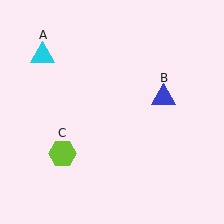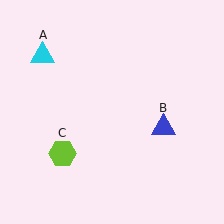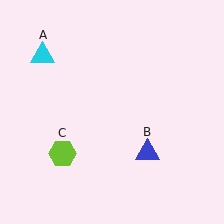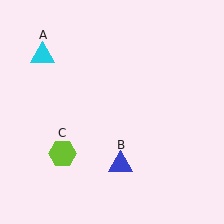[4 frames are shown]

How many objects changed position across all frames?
1 object changed position: blue triangle (object B).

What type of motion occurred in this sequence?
The blue triangle (object B) rotated clockwise around the center of the scene.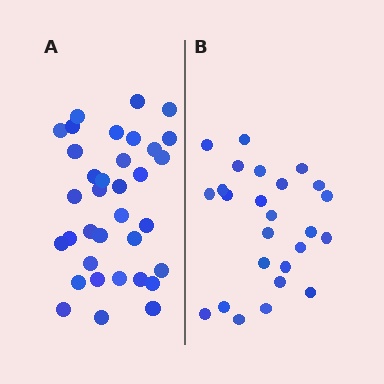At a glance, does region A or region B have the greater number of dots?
Region A (the left region) has more dots.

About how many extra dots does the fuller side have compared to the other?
Region A has roughly 10 or so more dots than region B.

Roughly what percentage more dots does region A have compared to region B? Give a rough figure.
About 40% more.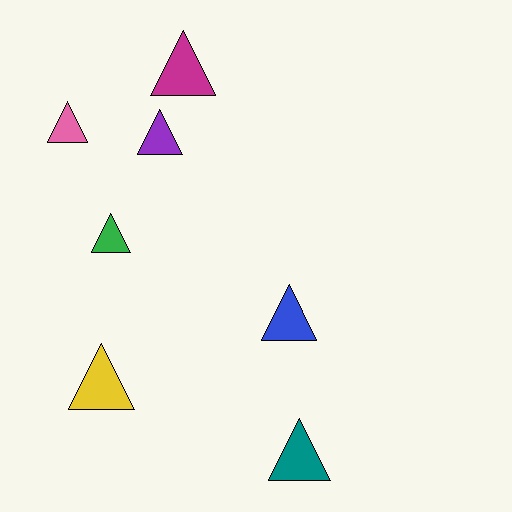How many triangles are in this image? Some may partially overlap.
There are 7 triangles.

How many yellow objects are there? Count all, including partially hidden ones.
There is 1 yellow object.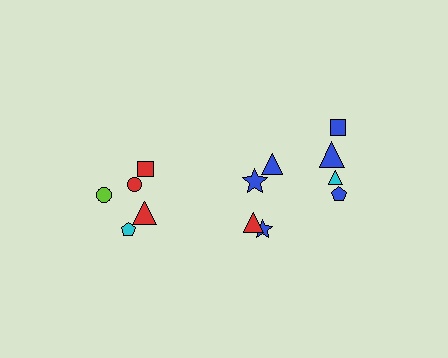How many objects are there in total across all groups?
There are 13 objects.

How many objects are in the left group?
There are 5 objects.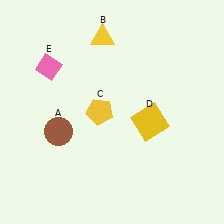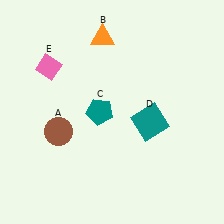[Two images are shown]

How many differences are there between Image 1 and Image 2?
There are 3 differences between the two images.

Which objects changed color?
B changed from yellow to orange. C changed from yellow to teal. D changed from yellow to teal.